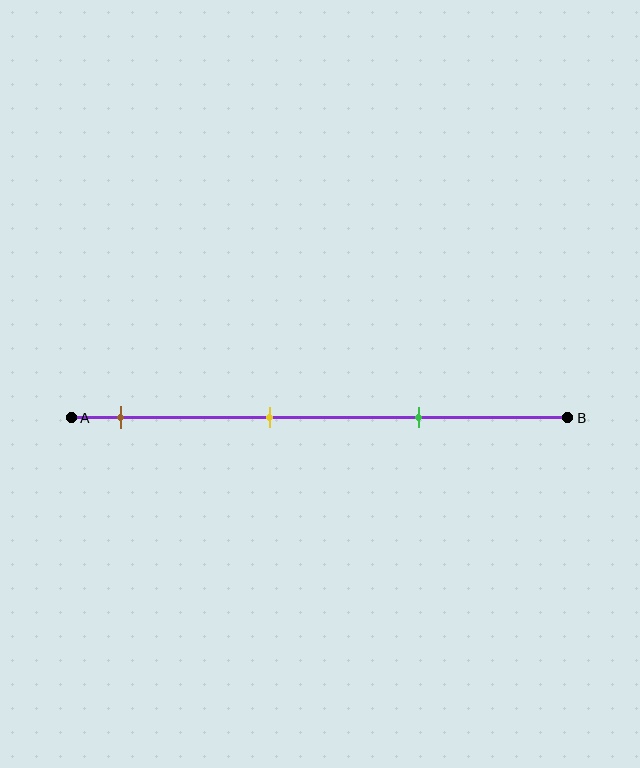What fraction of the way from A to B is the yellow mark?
The yellow mark is approximately 40% (0.4) of the way from A to B.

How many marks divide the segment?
There are 3 marks dividing the segment.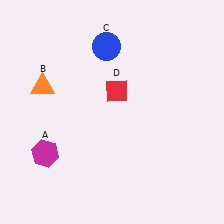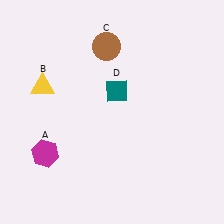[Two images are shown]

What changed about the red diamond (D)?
In Image 1, D is red. In Image 2, it changed to teal.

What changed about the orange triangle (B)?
In Image 1, B is orange. In Image 2, it changed to yellow.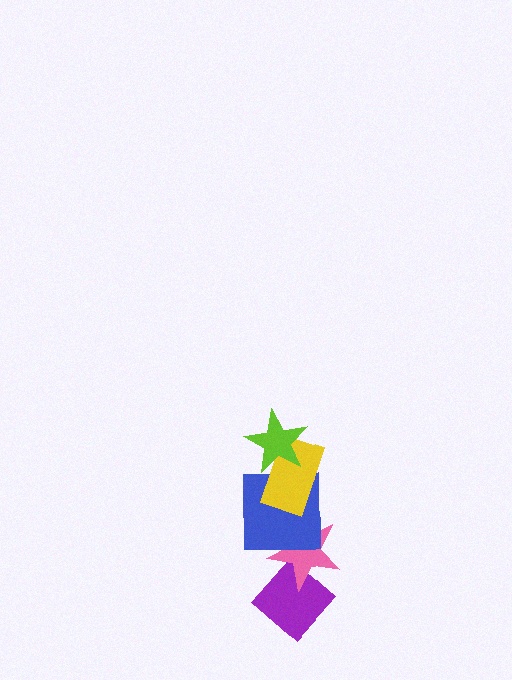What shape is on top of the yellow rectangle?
The lime star is on top of the yellow rectangle.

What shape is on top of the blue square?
The yellow rectangle is on top of the blue square.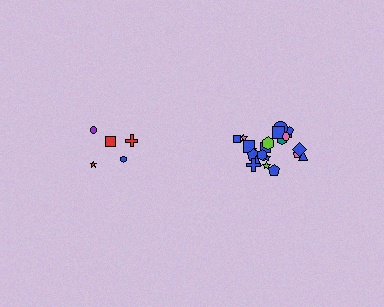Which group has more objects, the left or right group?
The right group.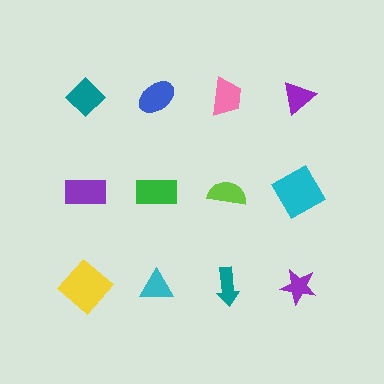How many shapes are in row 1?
4 shapes.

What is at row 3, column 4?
A purple star.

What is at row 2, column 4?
A cyan square.